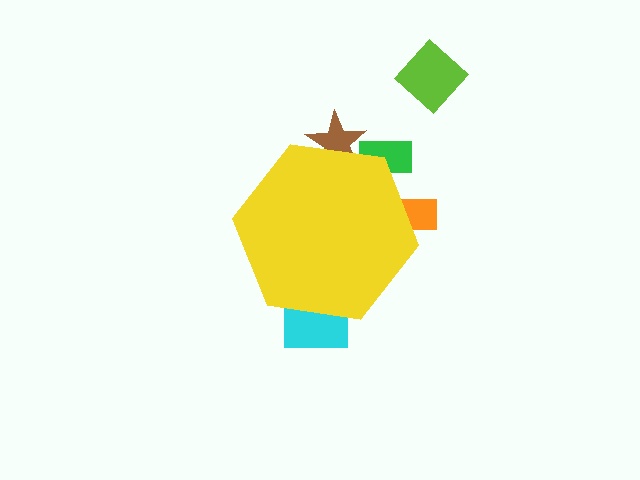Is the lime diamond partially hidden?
No, the lime diamond is fully visible.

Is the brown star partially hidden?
Yes, the brown star is partially hidden behind the yellow hexagon.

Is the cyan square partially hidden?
Yes, the cyan square is partially hidden behind the yellow hexagon.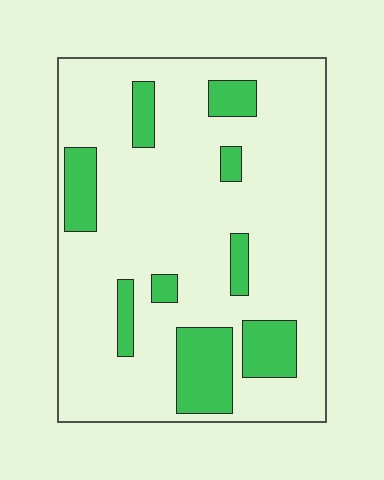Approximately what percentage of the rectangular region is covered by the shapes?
Approximately 20%.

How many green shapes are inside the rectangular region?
9.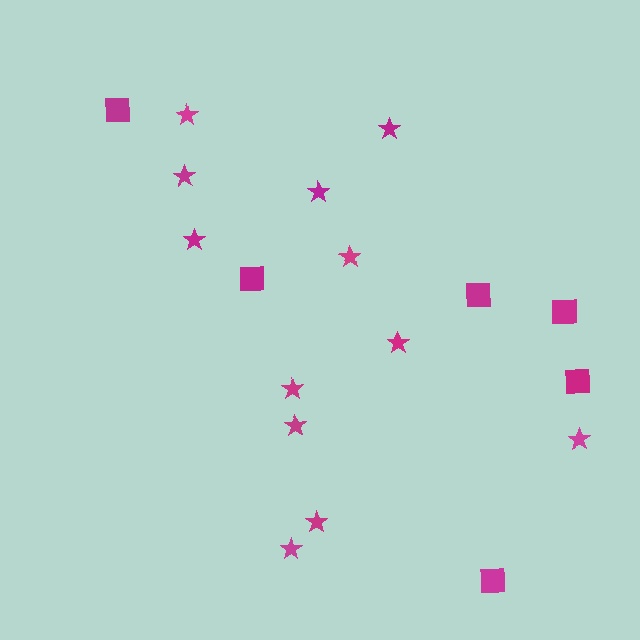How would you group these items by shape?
There are 2 groups: one group of squares (6) and one group of stars (12).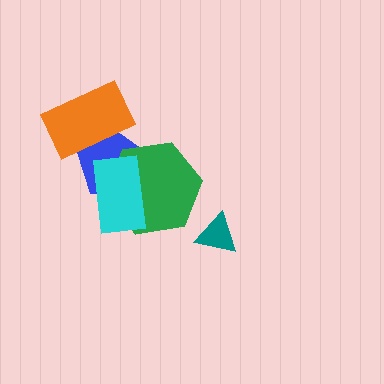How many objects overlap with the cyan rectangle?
2 objects overlap with the cyan rectangle.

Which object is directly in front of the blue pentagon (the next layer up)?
The green hexagon is directly in front of the blue pentagon.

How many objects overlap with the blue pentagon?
3 objects overlap with the blue pentagon.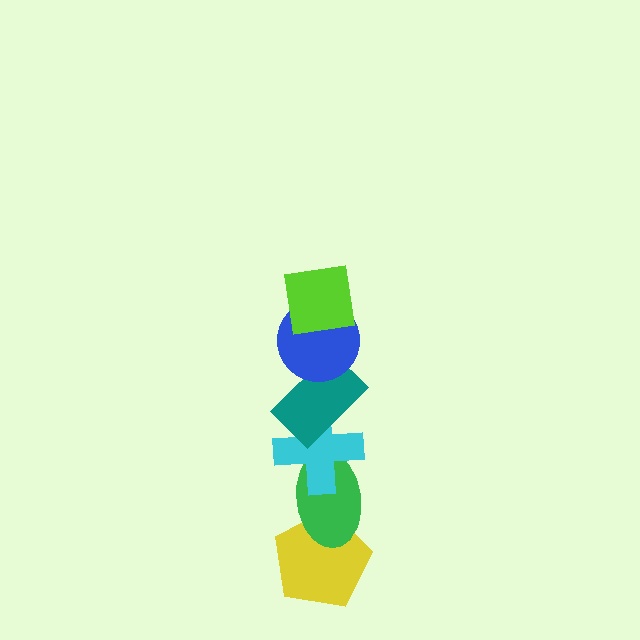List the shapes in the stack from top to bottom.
From top to bottom: the lime square, the blue circle, the teal rectangle, the cyan cross, the green ellipse, the yellow pentagon.